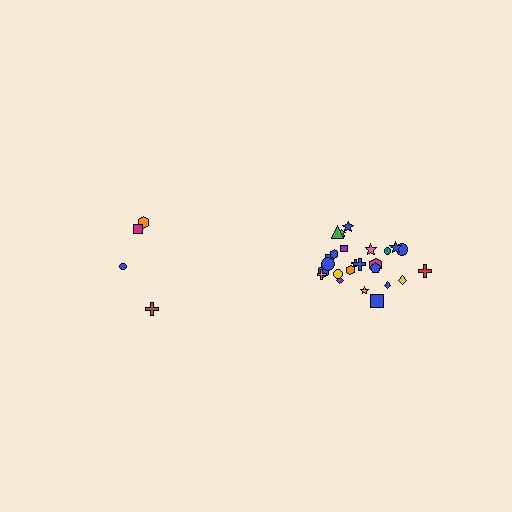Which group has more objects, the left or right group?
The right group.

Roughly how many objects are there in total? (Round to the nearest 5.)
Roughly 30 objects in total.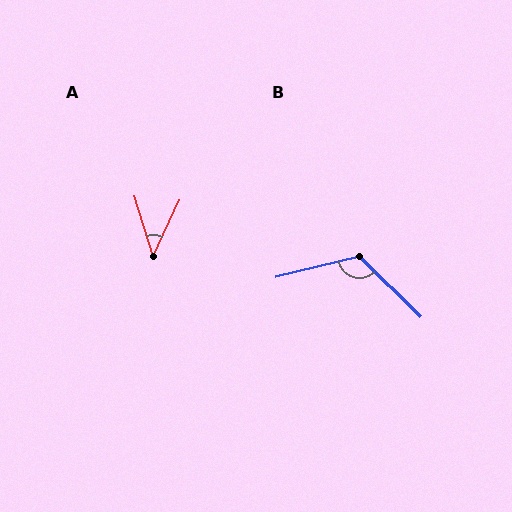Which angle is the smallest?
A, at approximately 42 degrees.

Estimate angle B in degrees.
Approximately 122 degrees.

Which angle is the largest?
B, at approximately 122 degrees.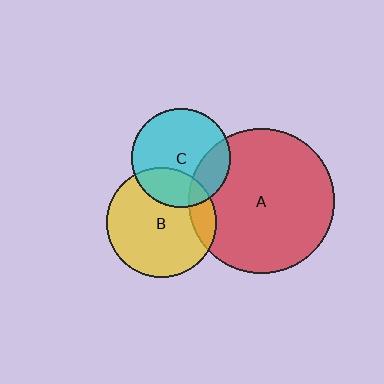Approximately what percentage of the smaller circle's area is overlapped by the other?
Approximately 25%.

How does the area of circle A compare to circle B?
Approximately 1.8 times.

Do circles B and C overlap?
Yes.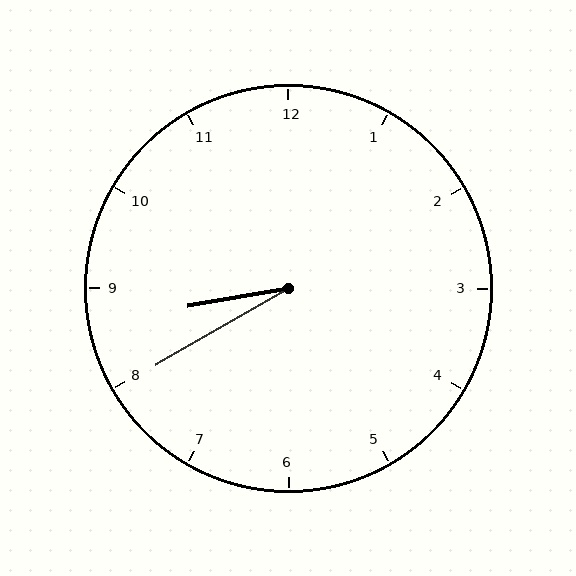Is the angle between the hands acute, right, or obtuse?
It is acute.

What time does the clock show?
8:40.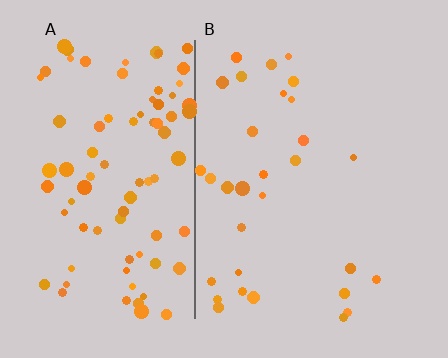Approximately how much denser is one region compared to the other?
Approximately 2.9× — region A over region B.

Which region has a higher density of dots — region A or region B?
A (the left).